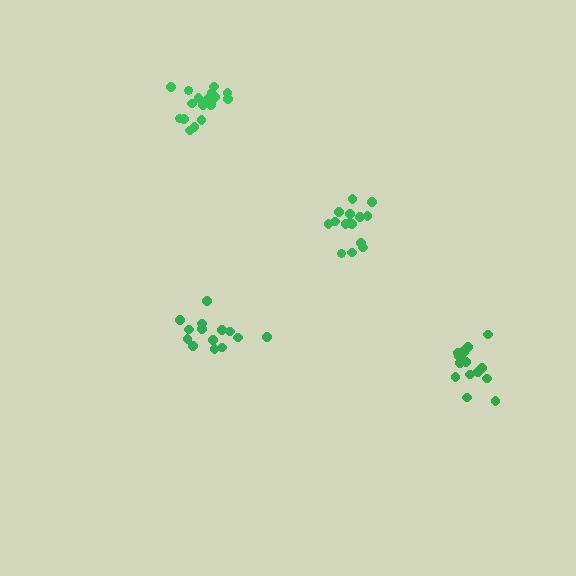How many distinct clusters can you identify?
There are 4 distinct clusters.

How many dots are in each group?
Group 1: 15 dots, Group 2: 14 dots, Group 3: 18 dots, Group 4: 15 dots (62 total).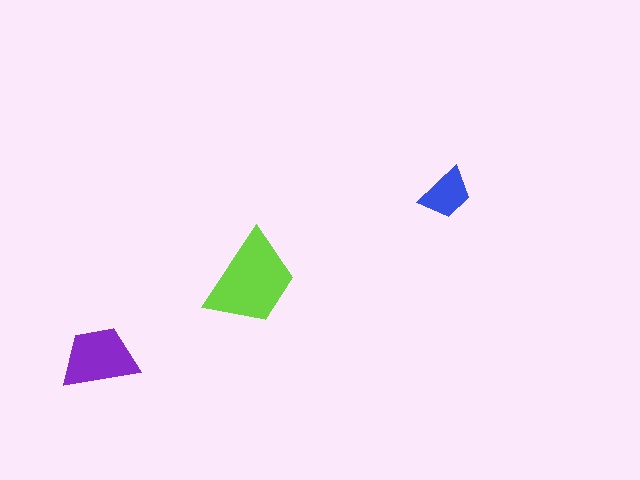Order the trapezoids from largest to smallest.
the lime one, the purple one, the blue one.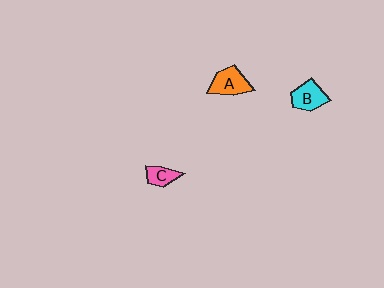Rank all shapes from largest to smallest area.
From largest to smallest: A (orange), B (cyan), C (pink).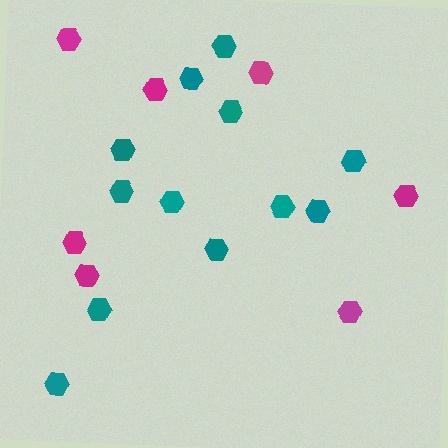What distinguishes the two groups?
There are 2 groups: one group of teal hexagons (12) and one group of magenta hexagons (7).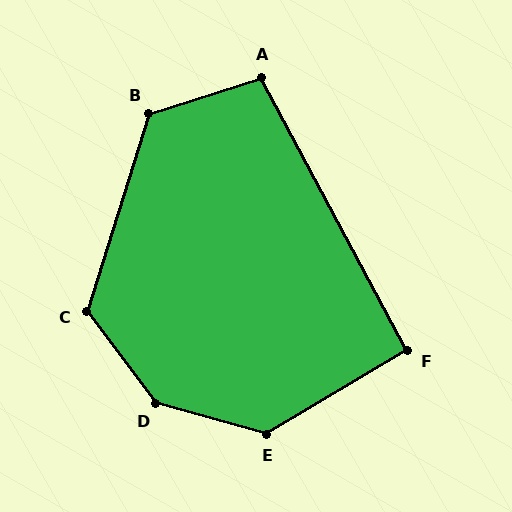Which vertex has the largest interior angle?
D, at approximately 142 degrees.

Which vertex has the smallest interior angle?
F, at approximately 92 degrees.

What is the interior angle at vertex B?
Approximately 125 degrees (obtuse).